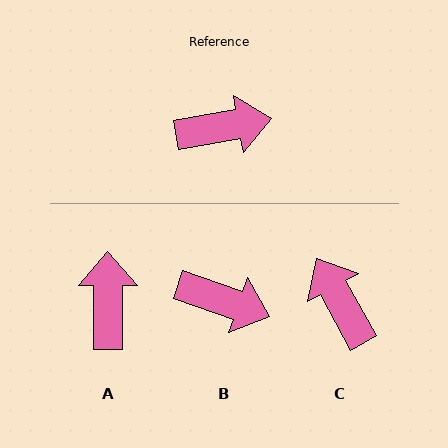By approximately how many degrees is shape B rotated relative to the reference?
Approximately 29 degrees clockwise.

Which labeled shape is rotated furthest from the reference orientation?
C, about 109 degrees away.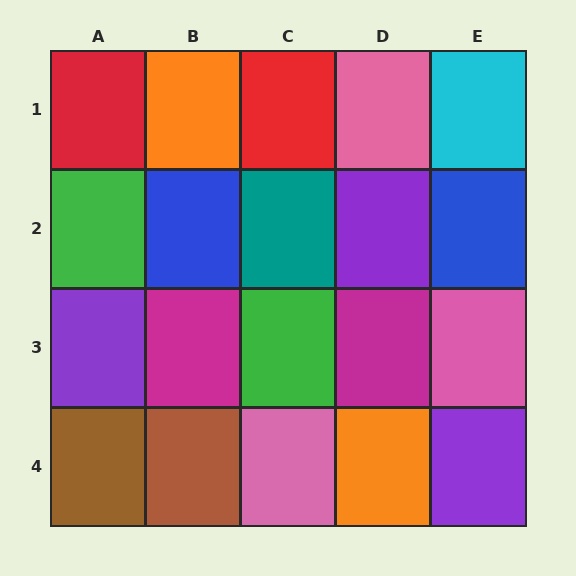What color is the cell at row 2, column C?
Teal.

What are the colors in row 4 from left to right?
Brown, brown, pink, orange, purple.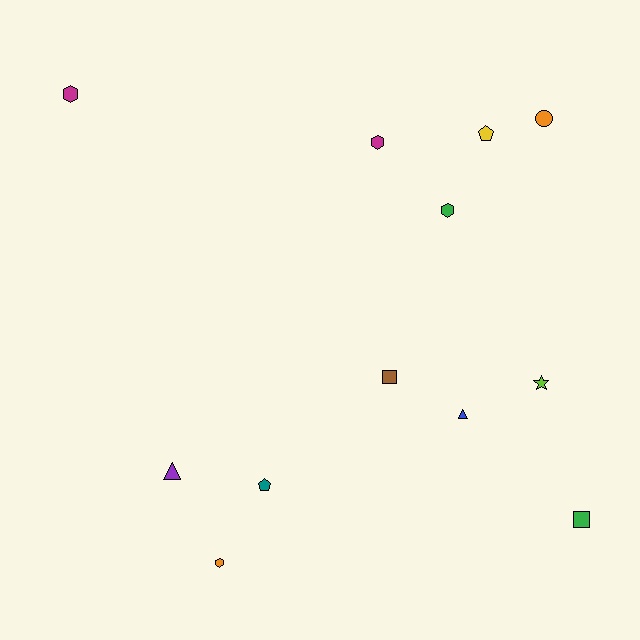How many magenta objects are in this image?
There are 2 magenta objects.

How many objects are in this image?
There are 12 objects.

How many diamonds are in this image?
There are no diamonds.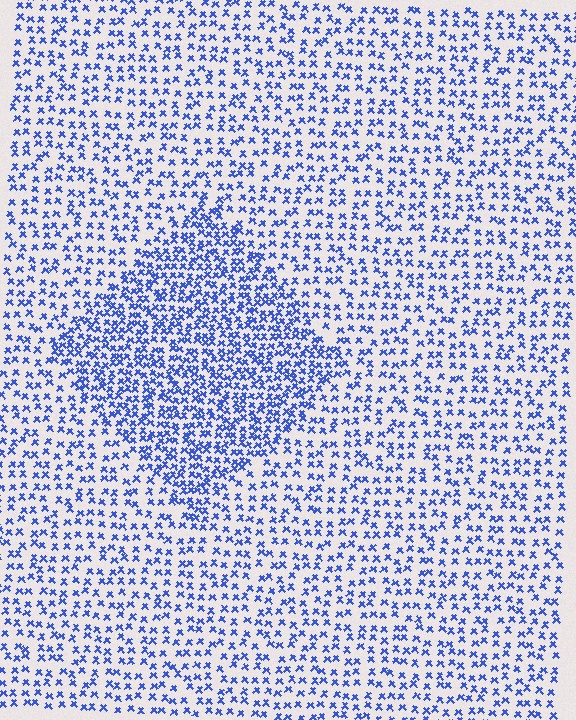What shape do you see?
I see a diamond.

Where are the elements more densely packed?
The elements are more densely packed inside the diamond boundary.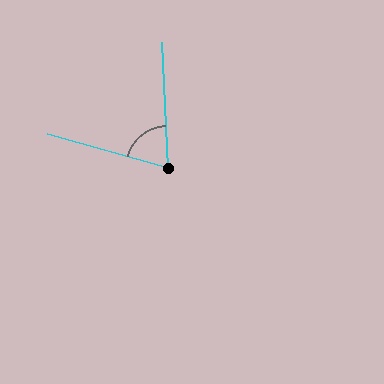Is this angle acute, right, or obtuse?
It is acute.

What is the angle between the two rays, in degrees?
Approximately 72 degrees.